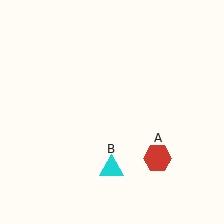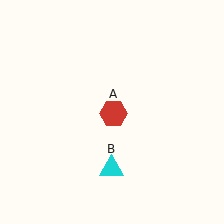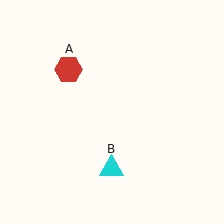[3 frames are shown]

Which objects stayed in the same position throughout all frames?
Cyan triangle (object B) remained stationary.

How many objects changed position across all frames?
1 object changed position: red hexagon (object A).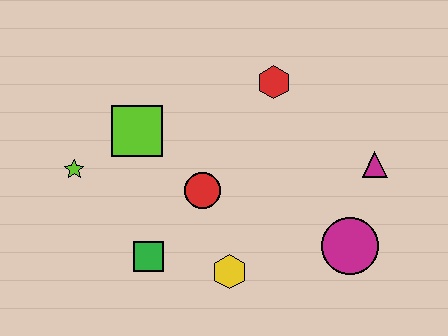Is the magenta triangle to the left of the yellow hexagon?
No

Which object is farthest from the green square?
The magenta triangle is farthest from the green square.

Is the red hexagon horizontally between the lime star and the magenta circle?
Yes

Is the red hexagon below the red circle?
No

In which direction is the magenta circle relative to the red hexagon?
The magenta circle is below the red hexagon.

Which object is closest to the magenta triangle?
The magenta circle is closest to the magenta triangle.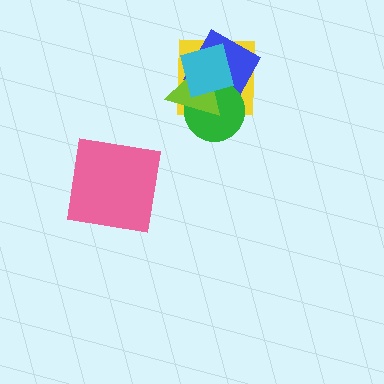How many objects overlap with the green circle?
4 objects overlap with the green circle.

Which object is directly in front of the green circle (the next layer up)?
The lime triangle is directly in front of the green circle.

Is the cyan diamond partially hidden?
No, no other shape covers it.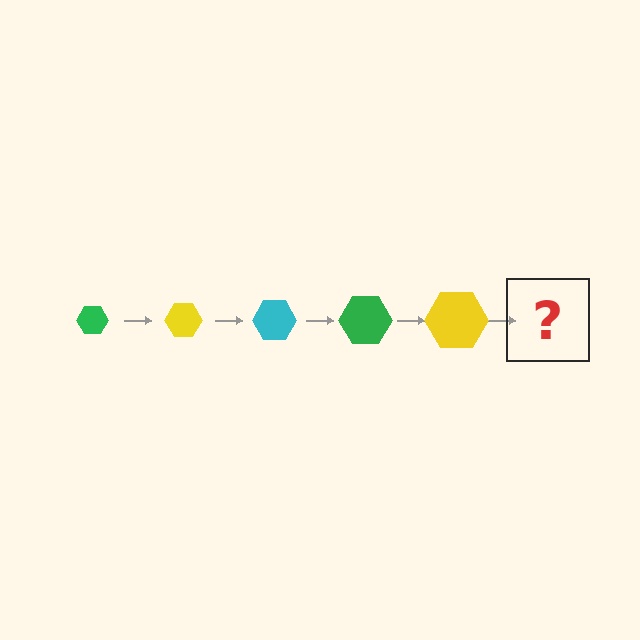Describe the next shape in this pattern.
It should be a cyan hexagon, larger than the previous one.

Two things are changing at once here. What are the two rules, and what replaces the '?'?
The two rules are that the hexagon grows larger each step and the color cycles through green, yellow, and cyan. The '?' should be a cyan hexagon, larger than the previous one.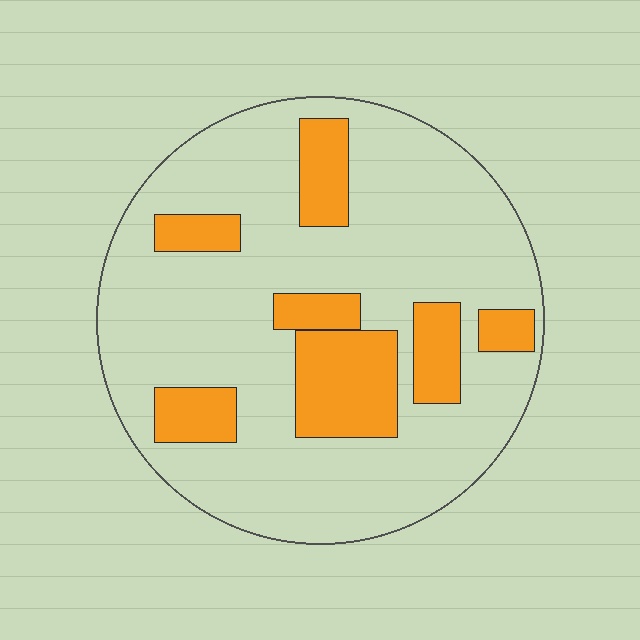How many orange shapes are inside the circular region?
7.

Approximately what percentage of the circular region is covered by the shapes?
Approximately 20%.